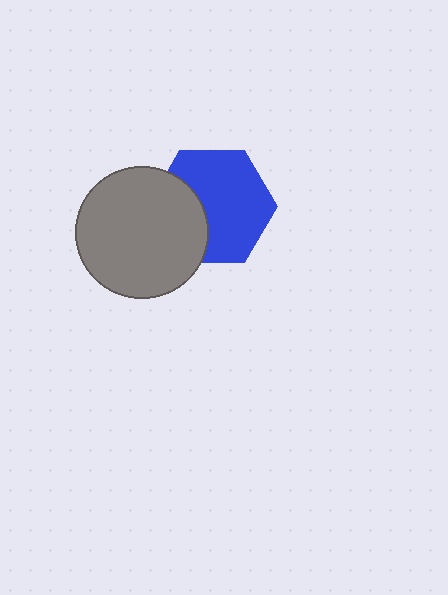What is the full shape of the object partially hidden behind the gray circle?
The partially hidden object is a blue hexagon.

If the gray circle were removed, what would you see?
You would see the complete blue hexagon.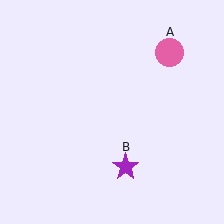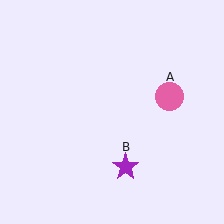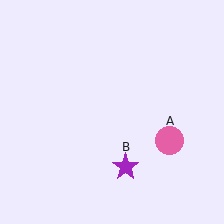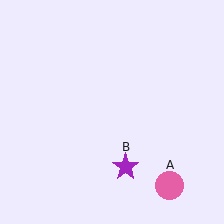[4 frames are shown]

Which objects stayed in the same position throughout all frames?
Purple star (object B) remained stationary.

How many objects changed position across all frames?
1 object changed position: pink circle (object A).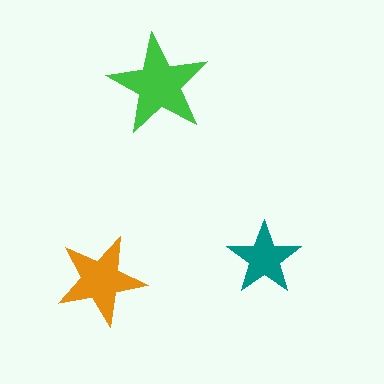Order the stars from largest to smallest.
the green one, the orange one, the teal one.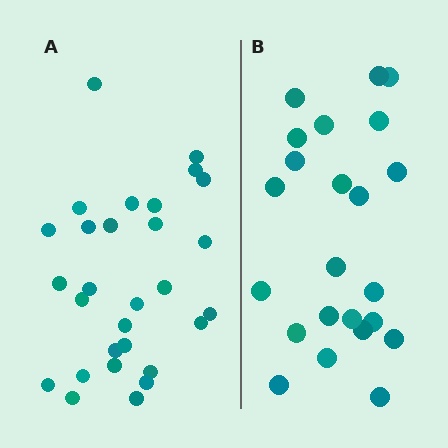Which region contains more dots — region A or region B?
Region A (the left region) has more dots.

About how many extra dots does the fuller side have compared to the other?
Region A has about 6 more dots than region B.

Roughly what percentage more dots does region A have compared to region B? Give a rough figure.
About 25% more.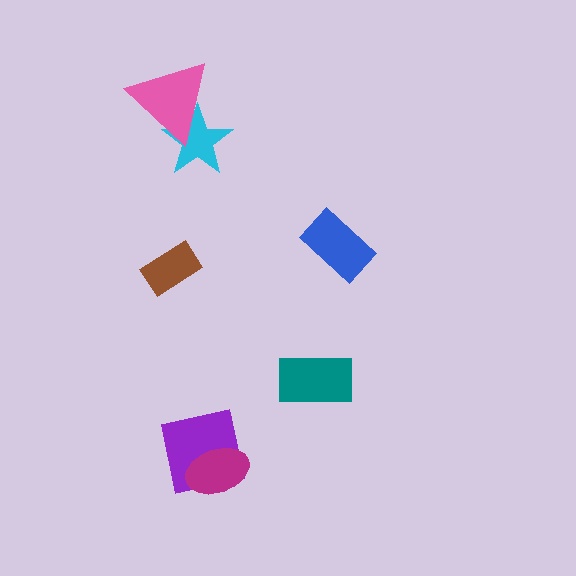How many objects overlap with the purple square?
1 object overlaps with the purple square.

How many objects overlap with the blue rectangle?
0 objects overlap with the blue rectangle.